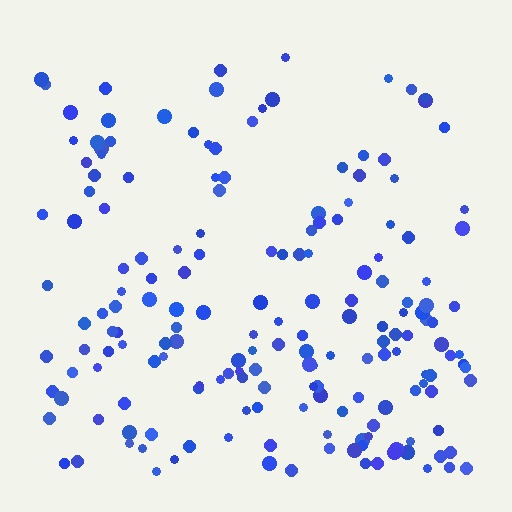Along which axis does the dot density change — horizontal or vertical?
Vertical.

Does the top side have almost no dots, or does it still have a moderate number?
Still a moderate number, just noticeably fewer than the bottom.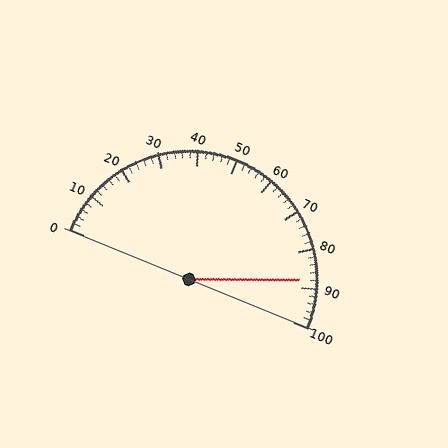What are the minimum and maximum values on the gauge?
The gauge ranges from 0 to 100.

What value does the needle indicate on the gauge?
The needle indicates approximately 88.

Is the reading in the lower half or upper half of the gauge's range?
The reading is in the upper half of the range (0 to 100).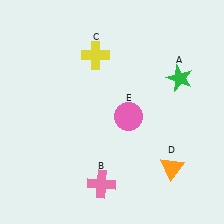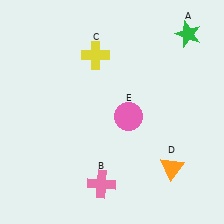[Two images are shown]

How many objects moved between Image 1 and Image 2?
1 object moved between the two images.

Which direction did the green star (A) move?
The green star (A) moved up.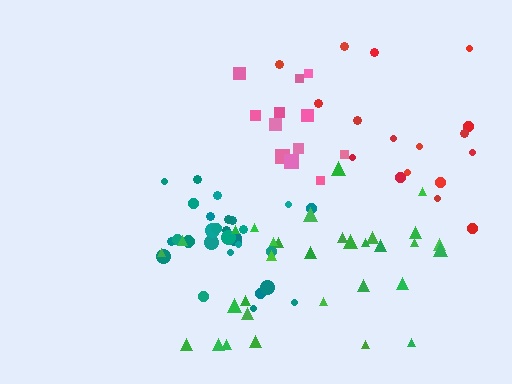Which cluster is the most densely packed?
Teal.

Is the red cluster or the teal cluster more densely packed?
Teal.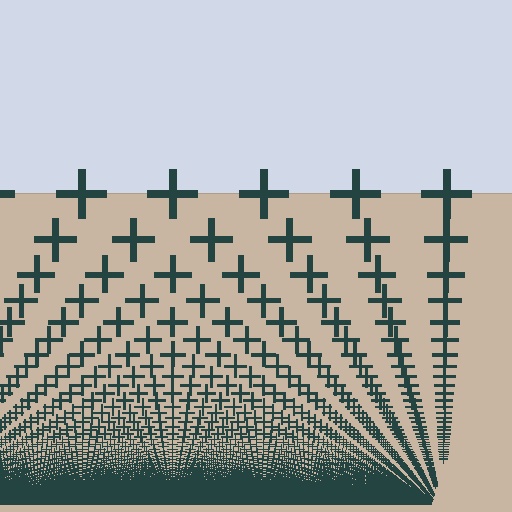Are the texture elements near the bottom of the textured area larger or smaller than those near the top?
Smaller. The gradient is inverted — elements near the bottom are smaller and denser.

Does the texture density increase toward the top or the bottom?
Density increases toward the bottom.